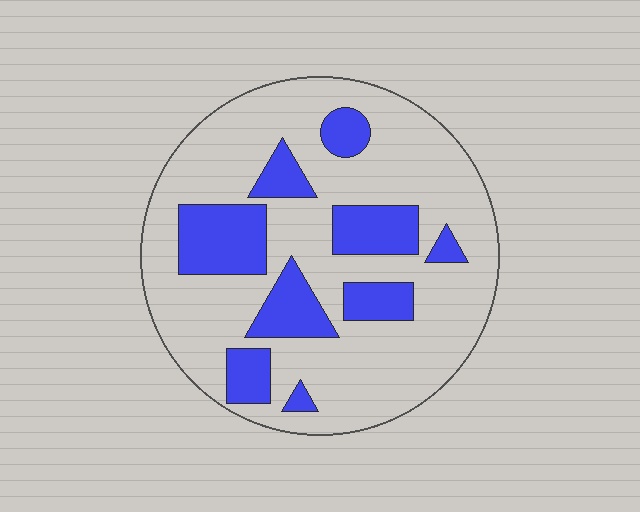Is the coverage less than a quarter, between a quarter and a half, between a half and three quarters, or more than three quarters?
Between a quarter and a half.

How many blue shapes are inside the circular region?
9.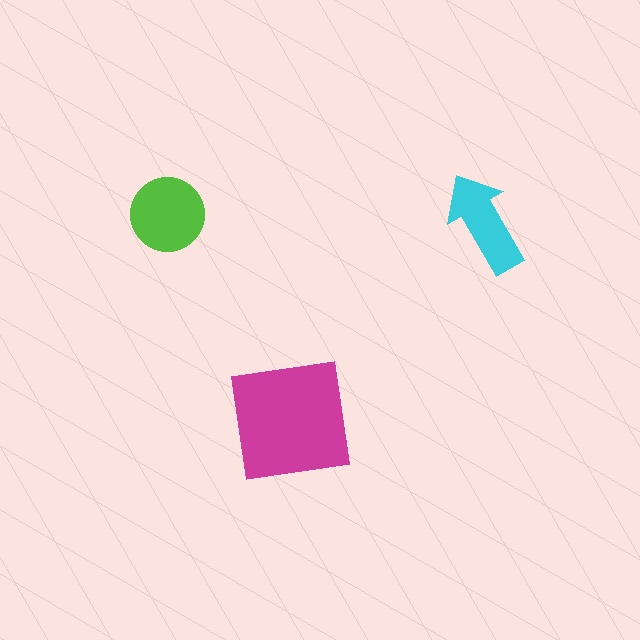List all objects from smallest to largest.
The cyan arrow, the lime circle, the magenta square.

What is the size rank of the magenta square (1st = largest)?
1st.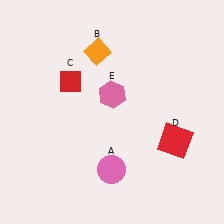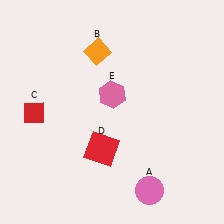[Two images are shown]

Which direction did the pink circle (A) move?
The pink circle (A) moved right.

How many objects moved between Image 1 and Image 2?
3 objects moved between the two images.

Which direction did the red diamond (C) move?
The red diamond (C) moved left.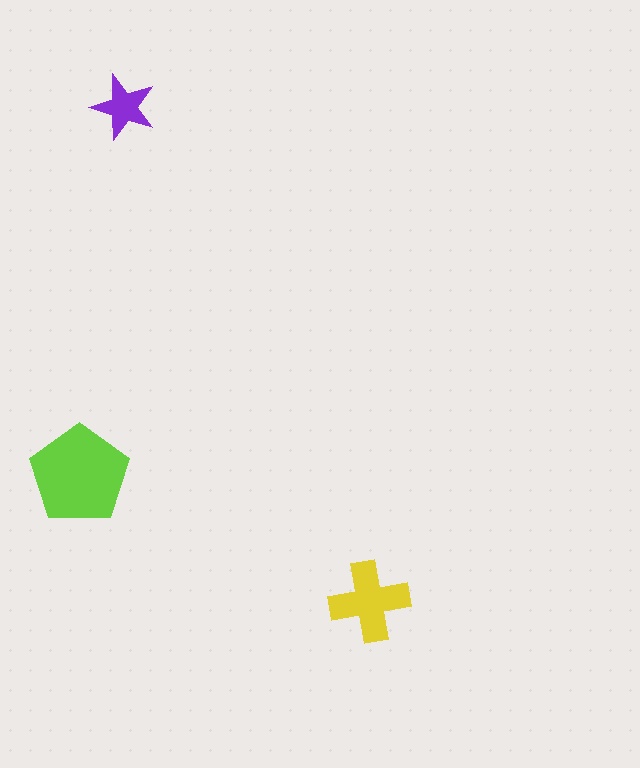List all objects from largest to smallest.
The lime pentagon, the yellow cross, the purple star.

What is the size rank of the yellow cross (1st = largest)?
2nd.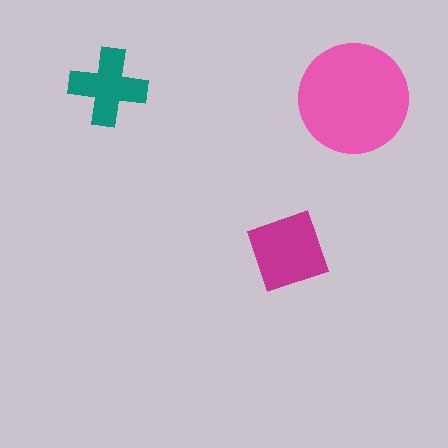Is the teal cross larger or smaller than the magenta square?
Smaller.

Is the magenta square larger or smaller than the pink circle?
Smaller.